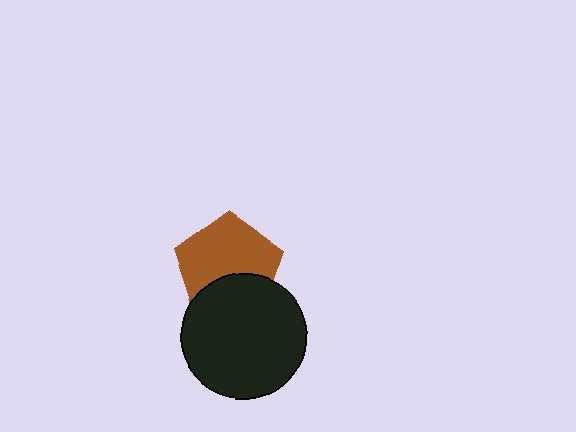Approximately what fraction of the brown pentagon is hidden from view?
Roughly 35% of the brown pentagon is hidden behind the black circle.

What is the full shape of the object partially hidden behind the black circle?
The partially hidden object is a brown pentagon.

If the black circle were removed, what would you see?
You would see the complete brown pentagon.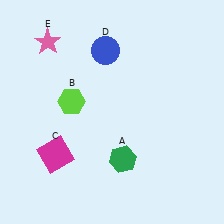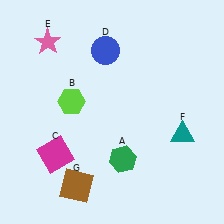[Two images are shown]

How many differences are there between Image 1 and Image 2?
There are 2 differences between the two images.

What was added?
A teal triangle (F), a brown square (G) were added in Image 2.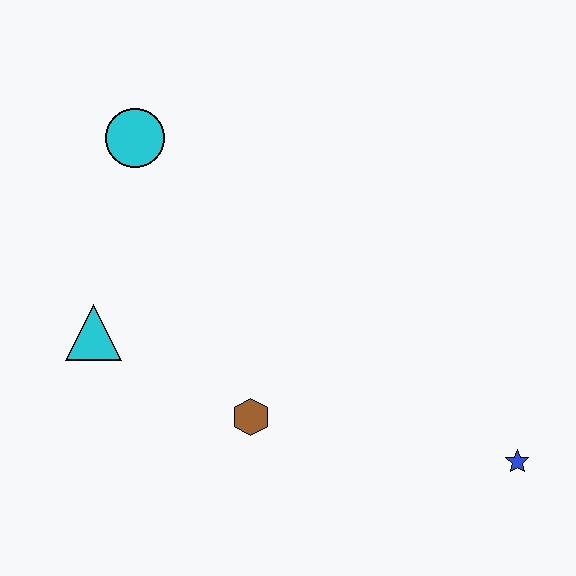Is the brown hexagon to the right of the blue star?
No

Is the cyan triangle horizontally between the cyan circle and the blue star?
No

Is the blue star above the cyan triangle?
No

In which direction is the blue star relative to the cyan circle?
The blue star is to the right of the cyan circle.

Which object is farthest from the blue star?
The cyan circle is farthest from the blue star.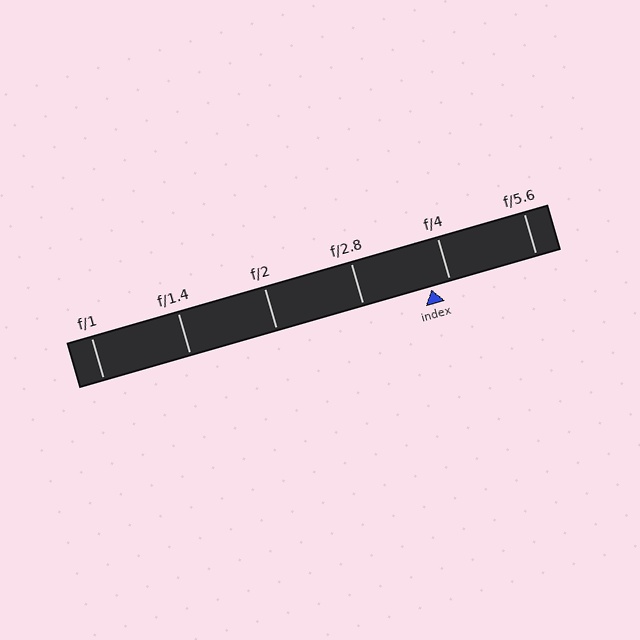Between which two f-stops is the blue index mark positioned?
The index mark is between f/2.8 and f/4.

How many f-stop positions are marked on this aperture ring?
There are 6 f-stop positions marked.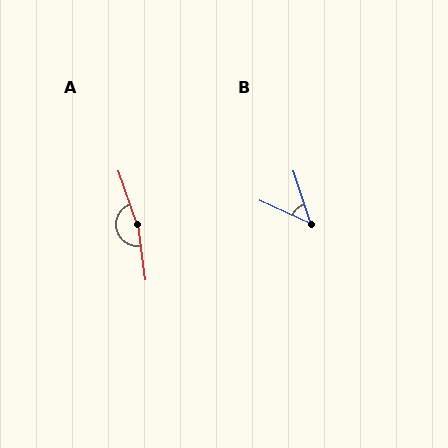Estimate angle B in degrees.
Approximately 48 degrees.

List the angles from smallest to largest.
B (48°), A (169°).